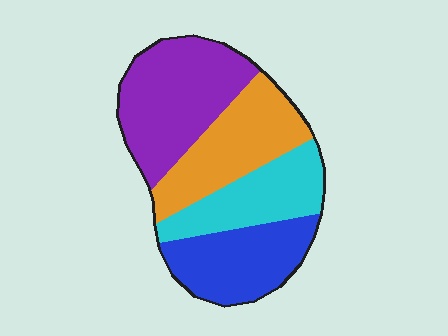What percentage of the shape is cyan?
Cyan covers about 20% of the shape.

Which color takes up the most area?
Purple, at roughly 30%.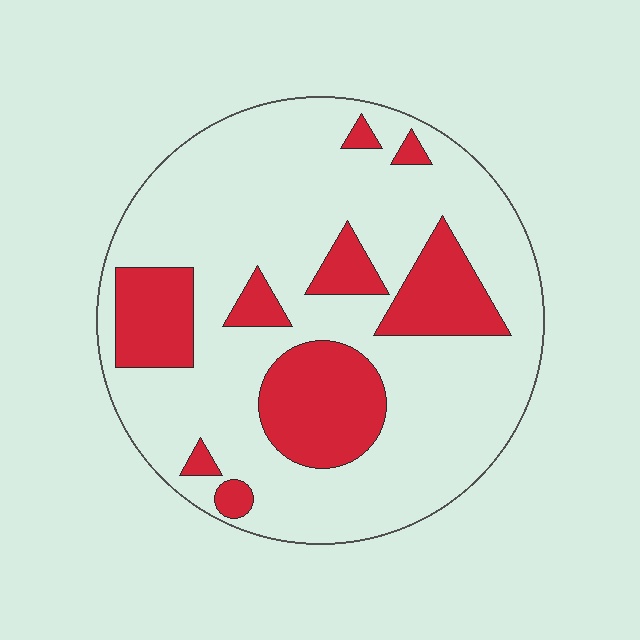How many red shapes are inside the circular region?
9.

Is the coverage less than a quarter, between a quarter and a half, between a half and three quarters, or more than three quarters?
Less than a quarter.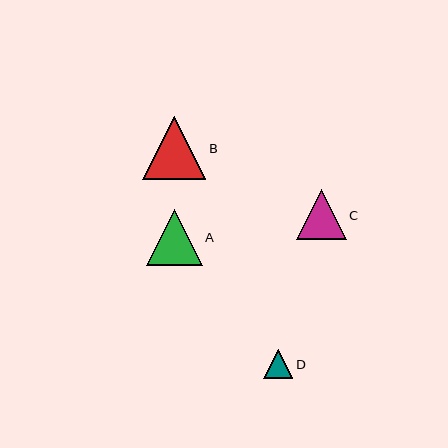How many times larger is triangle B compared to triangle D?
Triangle B is approximately 2.2 times the size of triangle D.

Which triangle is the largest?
Triangle B is the largest with a size of approximately 63 pixels.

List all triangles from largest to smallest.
From largest to smallest: B, A, C, D.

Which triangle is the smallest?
Triangle D is the smallest with a size of approximately 29 pixels.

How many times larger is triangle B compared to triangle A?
Triangle B is approximately 1.1 times the size of triangle A.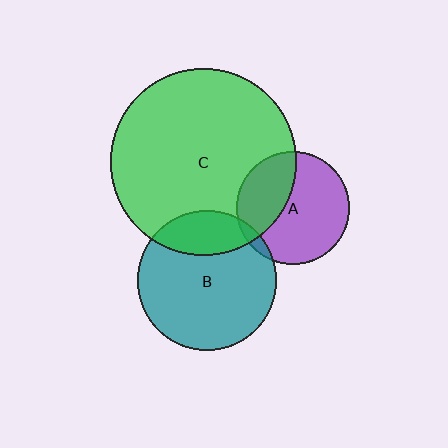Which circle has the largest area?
Circle C (green).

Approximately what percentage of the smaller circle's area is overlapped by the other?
Approximately 20%.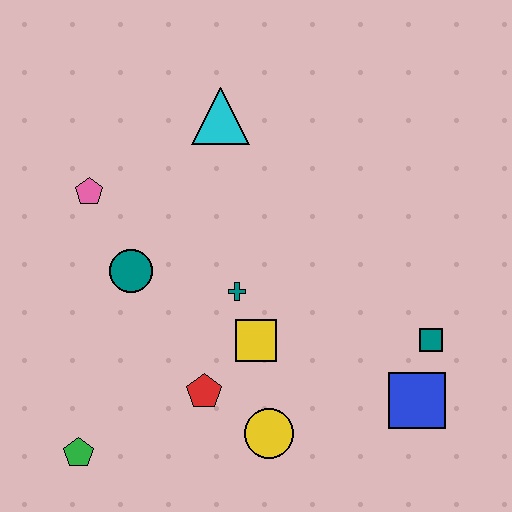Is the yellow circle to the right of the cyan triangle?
Yes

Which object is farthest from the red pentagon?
The cyan triangle is farthest from the red pentagon.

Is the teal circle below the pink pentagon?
Yes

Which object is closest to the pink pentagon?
The teal circle is closest to the pink pentagon.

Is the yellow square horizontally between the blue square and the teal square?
No